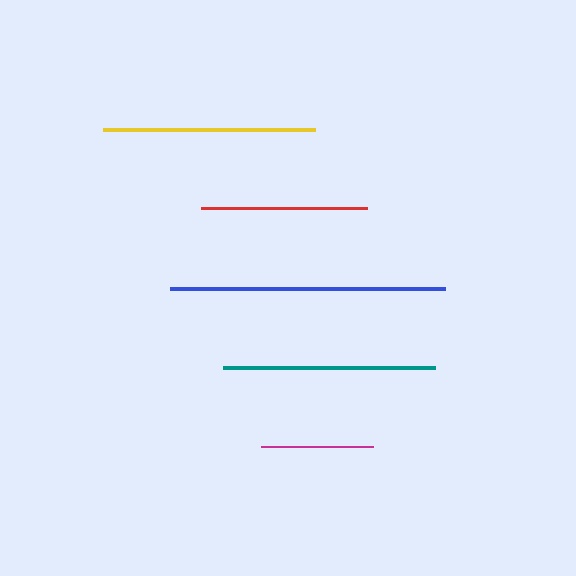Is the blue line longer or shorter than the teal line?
The blue line is longer than the teal line.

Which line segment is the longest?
The blue line is the longest at approximately 275 pixels.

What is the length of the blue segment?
The blue segment is approximately 275 pixels long.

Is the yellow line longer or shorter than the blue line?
The blue line is longer than the yellow line.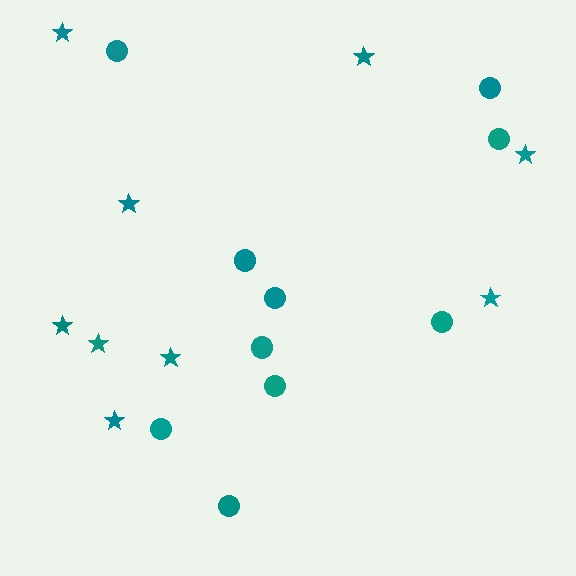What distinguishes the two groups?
There are 2 groups: one group of circles (10) and one group of stars (9).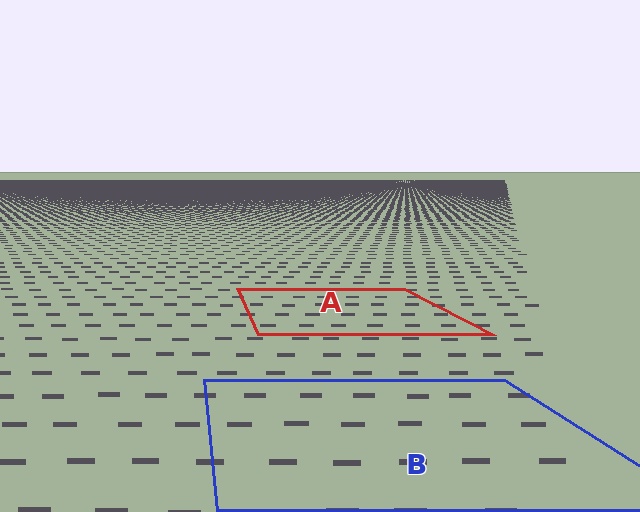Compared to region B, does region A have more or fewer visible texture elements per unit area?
Region A has more texture elements per unit area — they are packed more densely because it is farther away.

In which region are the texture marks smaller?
The texture marks are smaller in region A, because it is farther away.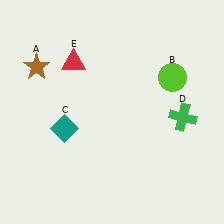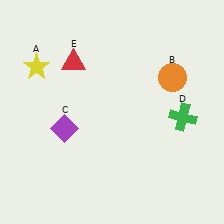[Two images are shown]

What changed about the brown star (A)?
In Image 1, A is brown. In Image 2, it changed to yellow.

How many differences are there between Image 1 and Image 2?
There are 3 differences between the two images.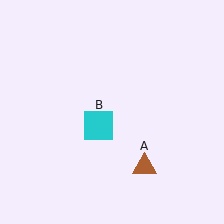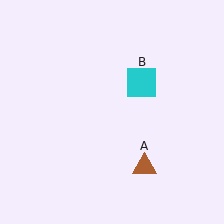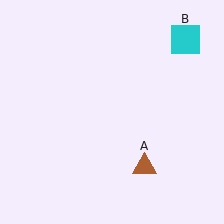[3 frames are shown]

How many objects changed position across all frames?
1 object changed position: cyan square (object B).